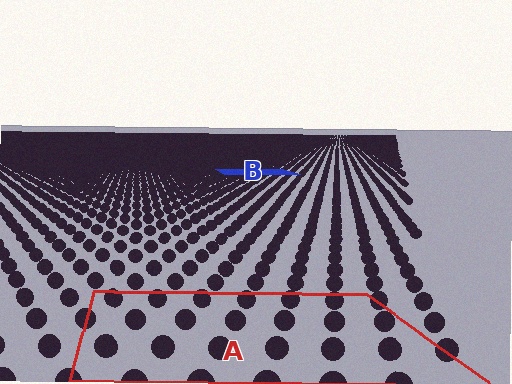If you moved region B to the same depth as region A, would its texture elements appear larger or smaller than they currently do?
They would appear larger. At a closer depth, the same texture elements are projected at a bigger on-screen size.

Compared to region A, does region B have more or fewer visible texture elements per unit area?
Region B has more texture elements per unit area — they are packed more densely because it is farther away.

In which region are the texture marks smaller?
The texture marks are smaller in region B, because it is farther away.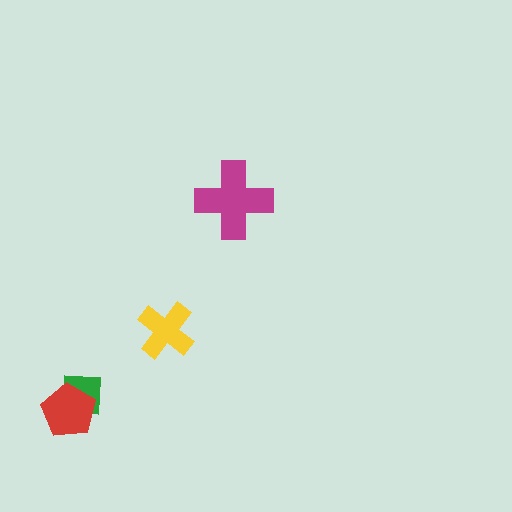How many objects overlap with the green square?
1 object overlaps with the green square.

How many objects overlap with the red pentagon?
1 object overlaps with the red pentagon.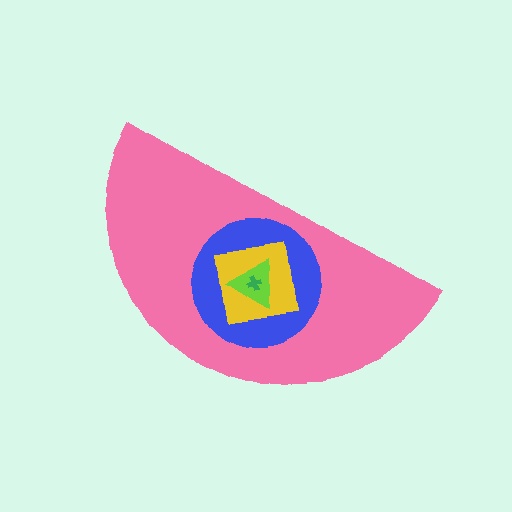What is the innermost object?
The green cross.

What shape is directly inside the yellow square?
The lime triangle.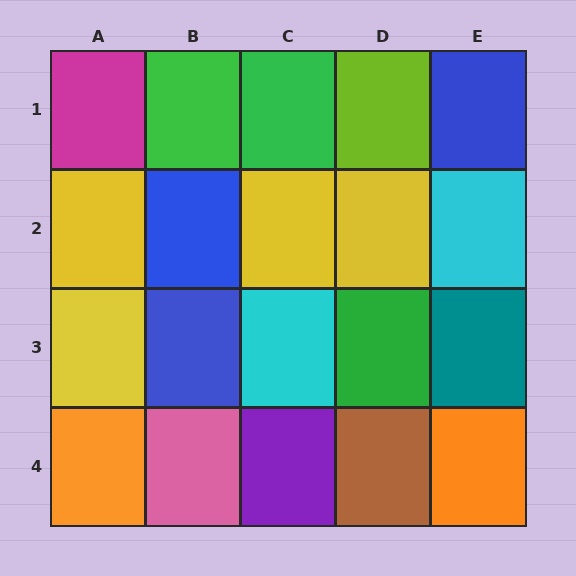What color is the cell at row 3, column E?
Teal.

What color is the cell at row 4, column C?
Purple.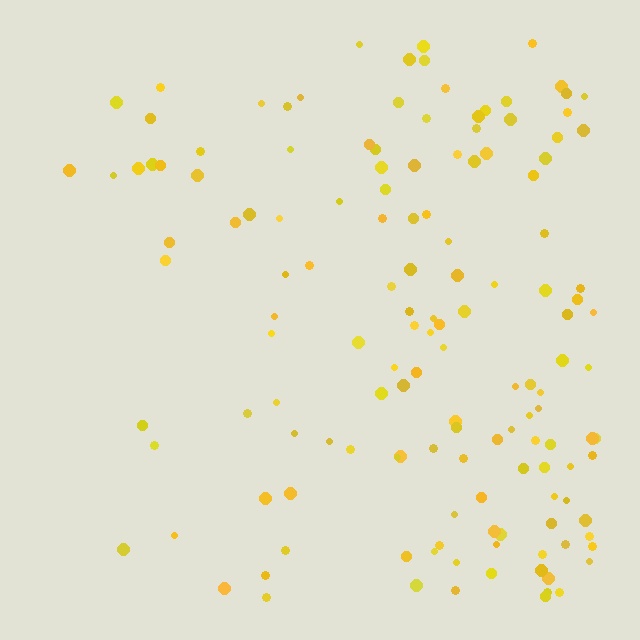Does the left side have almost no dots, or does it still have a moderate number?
Still a moderate number, just noticeably fewer than the right.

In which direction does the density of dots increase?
From left to right, with the right side densest.